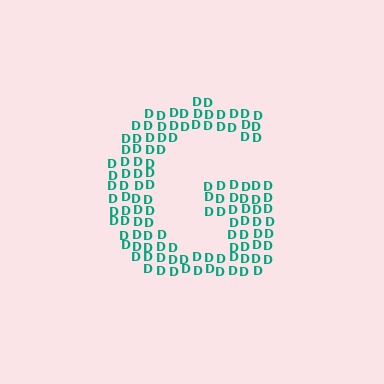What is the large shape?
The large shape is the letter G.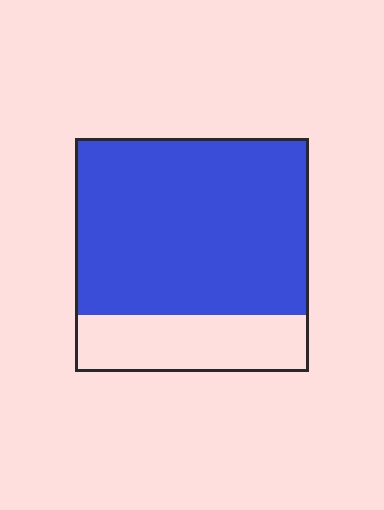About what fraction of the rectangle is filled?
About three quarters (3/4).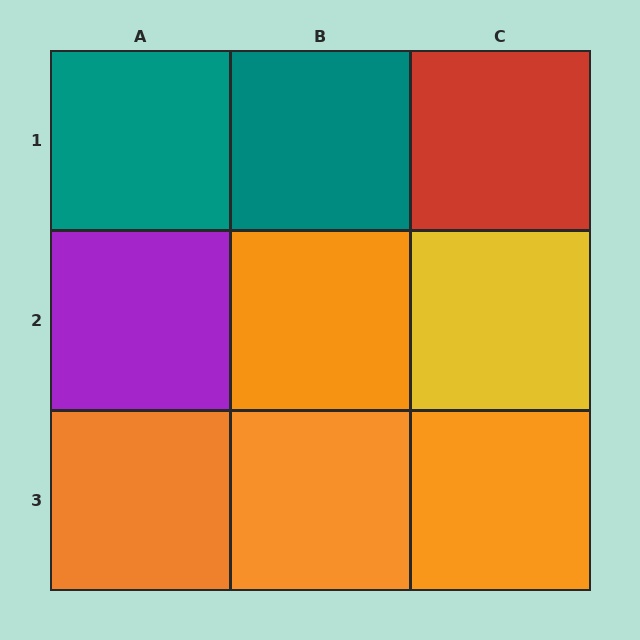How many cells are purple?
1 cell is purple.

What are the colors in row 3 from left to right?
Orange, orange, orange.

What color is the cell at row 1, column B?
Teal.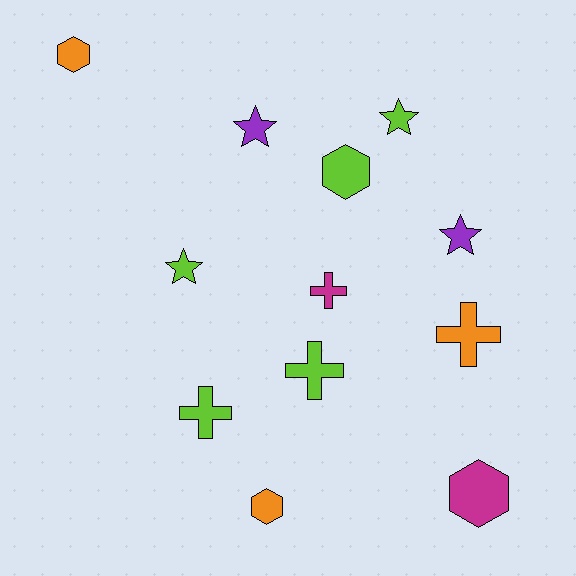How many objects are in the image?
There are 12 objects.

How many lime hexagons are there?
There is 1 lime hexagon.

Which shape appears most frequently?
Star, with 4 objects.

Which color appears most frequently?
Lime, with 5 objects.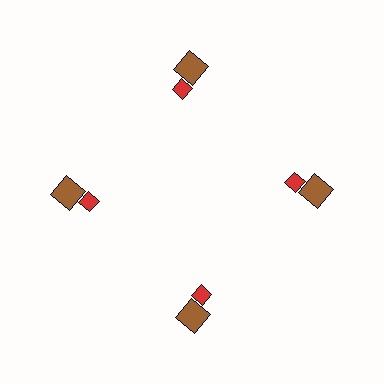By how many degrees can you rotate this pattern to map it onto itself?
The pattern maps onto itself every 90 degrees of rotation.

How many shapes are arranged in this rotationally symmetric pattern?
There are 8 shapes, arranged in 4 groups of 2.